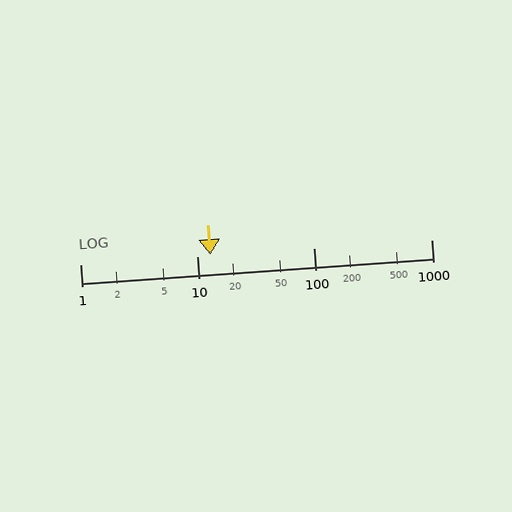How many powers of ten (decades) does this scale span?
The scale spans 3 decades, from 1 to 1000.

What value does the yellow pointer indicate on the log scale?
The pointer indicates approximately 13.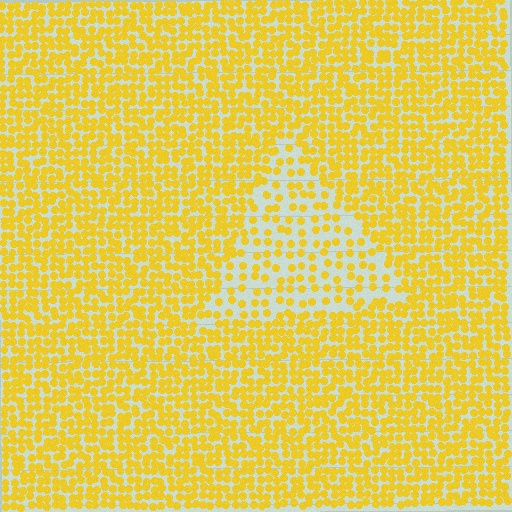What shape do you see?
I see a triangle.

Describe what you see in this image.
The image contains small yellow elements arranged at two different densities. A triangle-shaped region is visible where the elements are less densely packed than the surrounding area.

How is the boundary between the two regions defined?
The boundary is defined by a change in element density (approximately 2.1x ratio). All elements are the same color, size, and shape.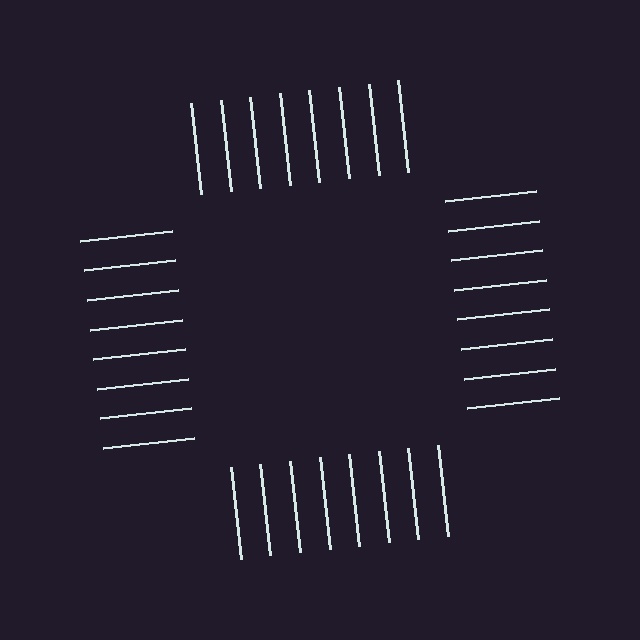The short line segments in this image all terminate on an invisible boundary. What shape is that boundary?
An illusory square — the line segments terminate on its edges but no continuous stroke is drawn.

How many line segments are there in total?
32 — 8 along each of the 4 edges.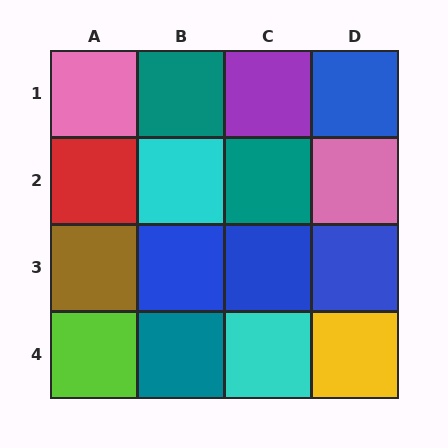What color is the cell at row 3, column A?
Brown.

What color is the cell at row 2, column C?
Teal.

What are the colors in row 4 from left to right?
Lime, teal, cyan, yellow.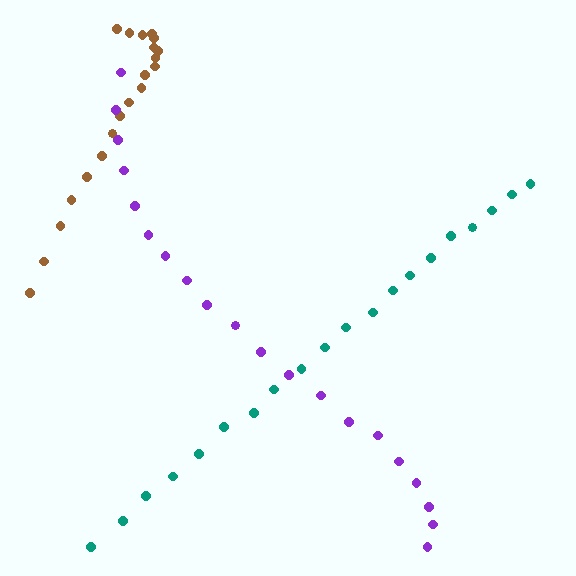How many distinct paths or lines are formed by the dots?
There are 3 distinct paths.